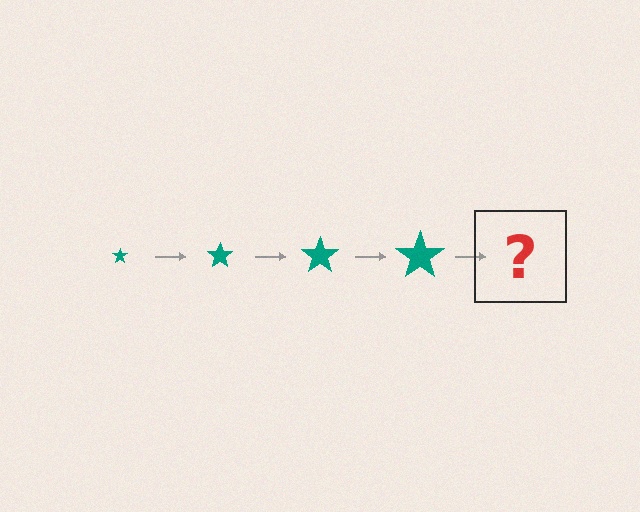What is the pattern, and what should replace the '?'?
The pattern is that the star gets progressively larger each step. The '?' should be a teal star, larger than the previous one.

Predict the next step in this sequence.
The next step is a teal star, larger than the previous one.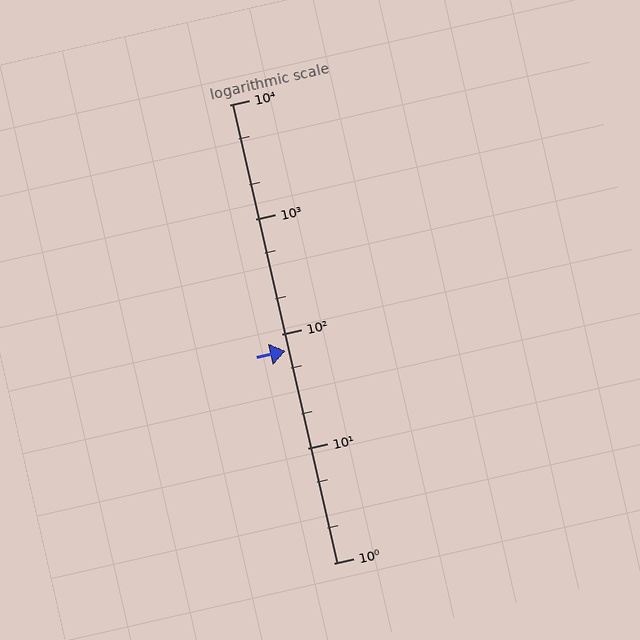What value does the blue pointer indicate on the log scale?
The pointer indicates approximately 71.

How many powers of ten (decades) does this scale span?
The scale spans 4 decades, from 1 to 10000.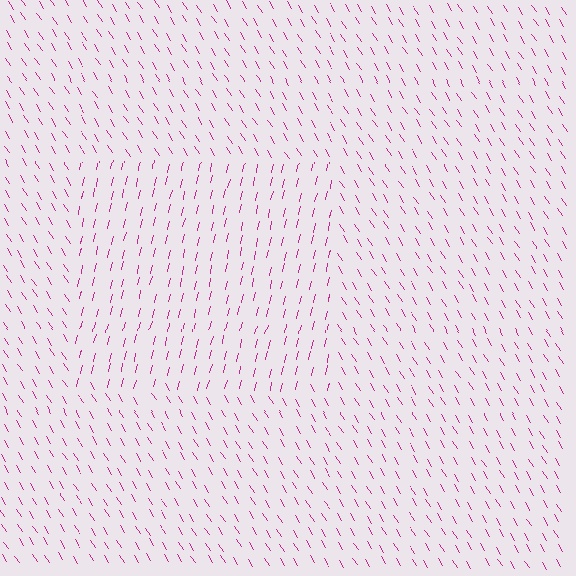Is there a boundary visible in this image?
Yes, there is a texture boundary formed by a change in line orientation.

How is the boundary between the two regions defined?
The boundary is defined purely by a change in line orientation (approximately 45 degrees difference). All lines are the same color and thickness.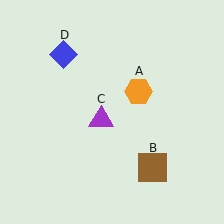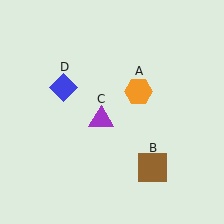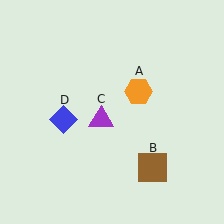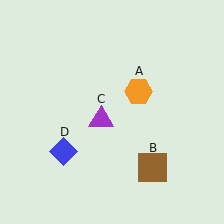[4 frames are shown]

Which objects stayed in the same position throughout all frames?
Orange hexagon (object A) and brown square (object B) and purple triangle (object C) remained stationary.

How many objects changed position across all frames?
1 object changed position: blue diamond (object D).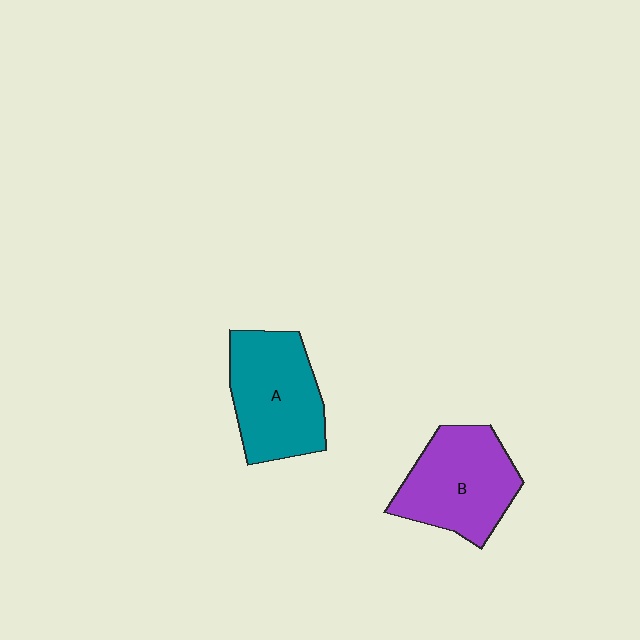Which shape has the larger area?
Shape A (teal).